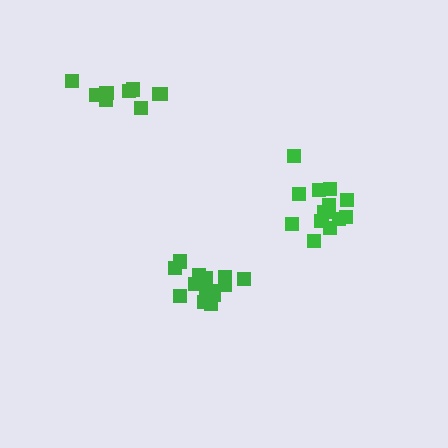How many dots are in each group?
Group 1: 14 dots, Group 2: 13 dots, Group 3: 9 dots (36 total).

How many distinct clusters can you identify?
There are 3 distinct clusters.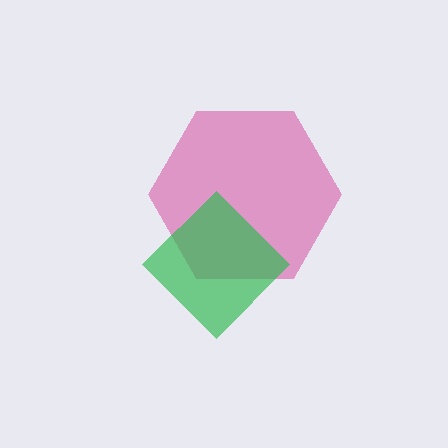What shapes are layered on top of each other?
The layered shapes are: a magenta hexagon, a green diamond.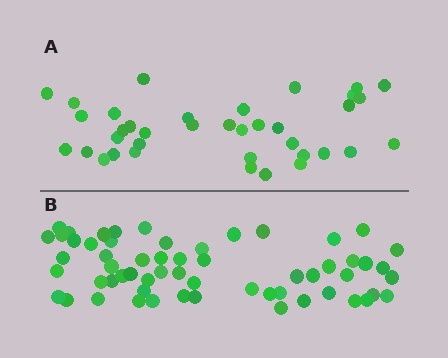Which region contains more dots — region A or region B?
Region B (the bottom region) has more dots.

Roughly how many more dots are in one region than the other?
Region B has approximately 20 more dots than region A.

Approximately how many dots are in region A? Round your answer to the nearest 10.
About 40 dots. (The exact count is 37, which rounds to 40.)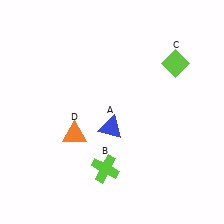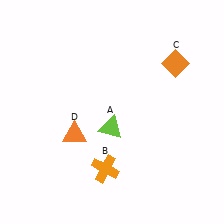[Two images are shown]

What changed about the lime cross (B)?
In Image 1, B is lime. In Image 2, it changed to orange.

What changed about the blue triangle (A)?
In Image 1, A is blue. In Image 2, it changed to lime.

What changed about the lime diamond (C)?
In Image 1, C is lime. In Image 2, it changed to orange.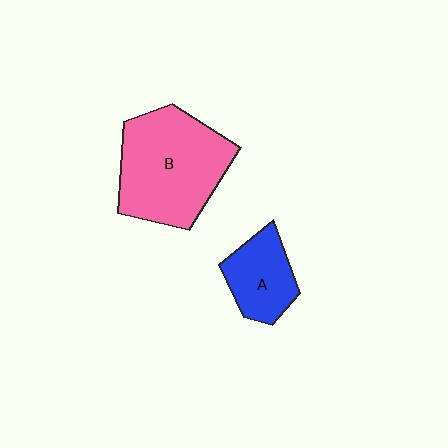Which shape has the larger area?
Shape B (pink).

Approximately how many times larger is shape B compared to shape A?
Approximately 2.1 times.